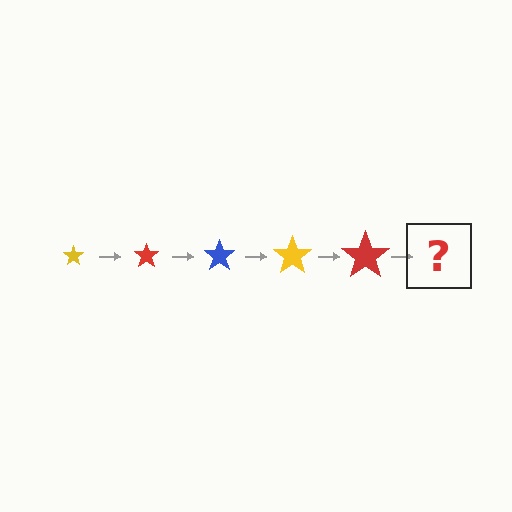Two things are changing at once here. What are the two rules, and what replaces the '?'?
The two rules are that the star grows larger each step and the color cycles through yellow, red, and blue. The '?' should be a blue star, larger than the previous one.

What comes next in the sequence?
The next element should be a blue star, larger than the previous one.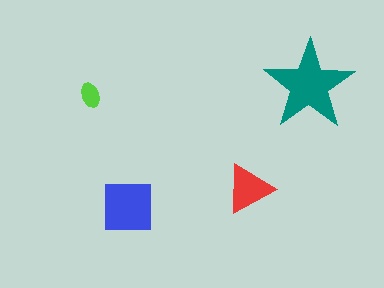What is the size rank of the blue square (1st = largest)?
2nd.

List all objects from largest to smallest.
The teal star, the blue square, the red triangle, the lime ellipse.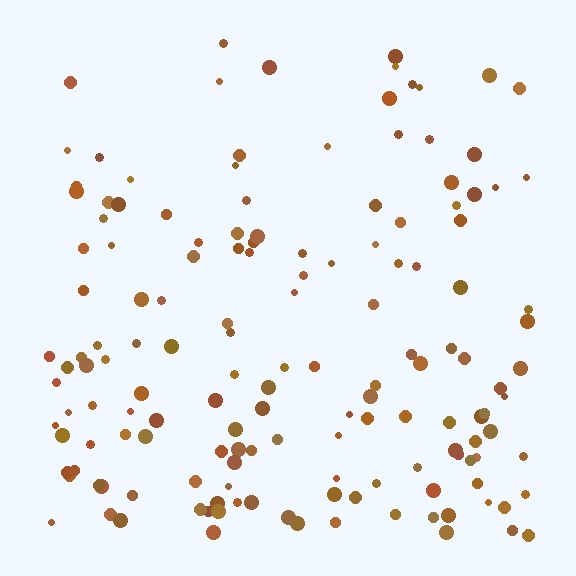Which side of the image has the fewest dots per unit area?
The top.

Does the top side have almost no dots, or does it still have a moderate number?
Still a moderate number, just noticeably fewer than the bottom.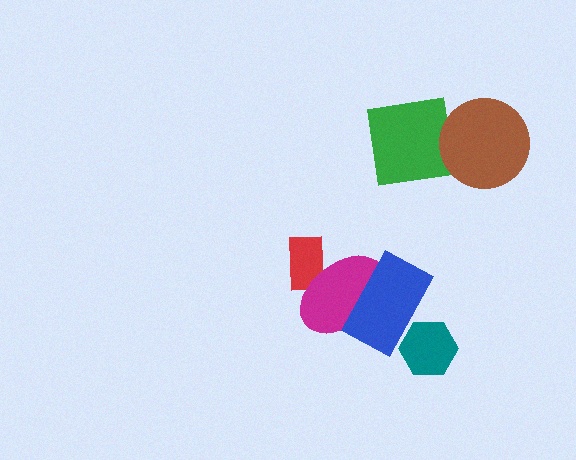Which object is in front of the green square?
The brown circle is in front of the green square.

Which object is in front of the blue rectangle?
The teal hexagon is in front of the blue rectangle.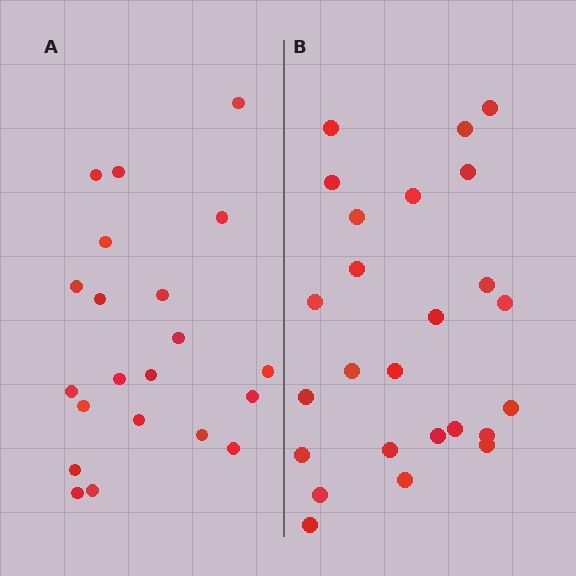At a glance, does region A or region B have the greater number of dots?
Region B (the right region) has more dots.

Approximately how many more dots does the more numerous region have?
Region B has about 4 more dots than region A.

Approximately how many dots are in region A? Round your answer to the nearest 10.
About 20 dots. (The exact count is 21, which rounds to 20.)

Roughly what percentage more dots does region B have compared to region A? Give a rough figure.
About 20% more.